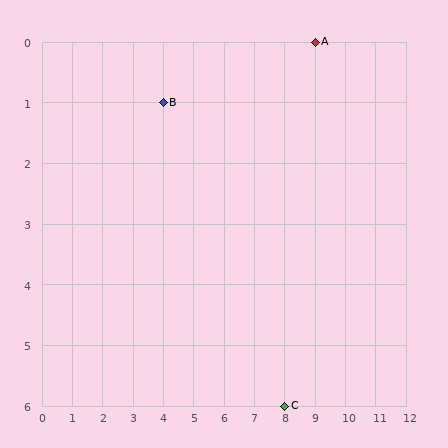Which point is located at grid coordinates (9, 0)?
Point A is at (9, 0).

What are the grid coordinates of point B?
Point B is at grid coordinates (4, 1).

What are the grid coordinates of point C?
Point C is at grid coordinates (8, 6).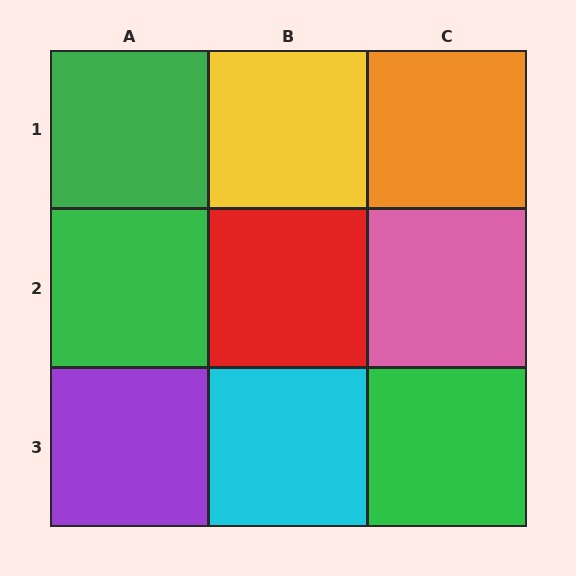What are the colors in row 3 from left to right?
Purple, cyan, green.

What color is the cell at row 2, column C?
Pink.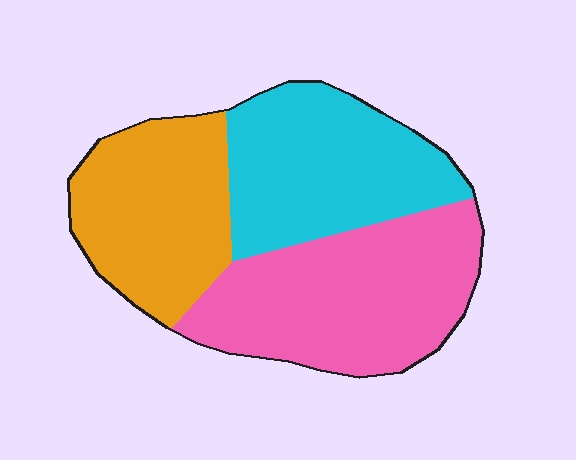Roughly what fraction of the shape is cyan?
Cyan covers about 30% of the shape.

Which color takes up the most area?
Pink, at roughly 40%.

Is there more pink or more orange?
Pink.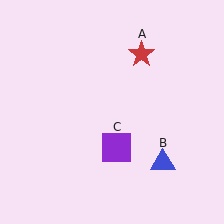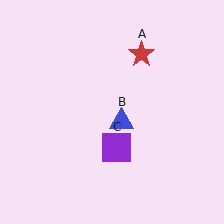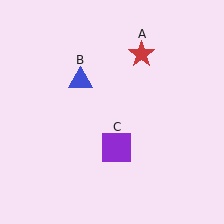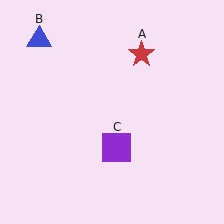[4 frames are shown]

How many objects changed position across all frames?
1 object changed position: blue triangle (object B).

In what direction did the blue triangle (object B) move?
The blue triangle (object B) moved up and to the left.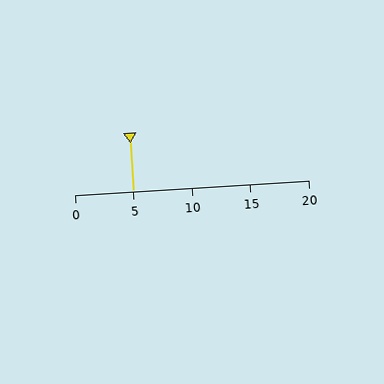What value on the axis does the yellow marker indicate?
The marker indicates approximately 5.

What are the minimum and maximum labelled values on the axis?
The axis runs from 0 to 20.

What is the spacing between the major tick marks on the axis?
The major ticks are spaced 5 apart.